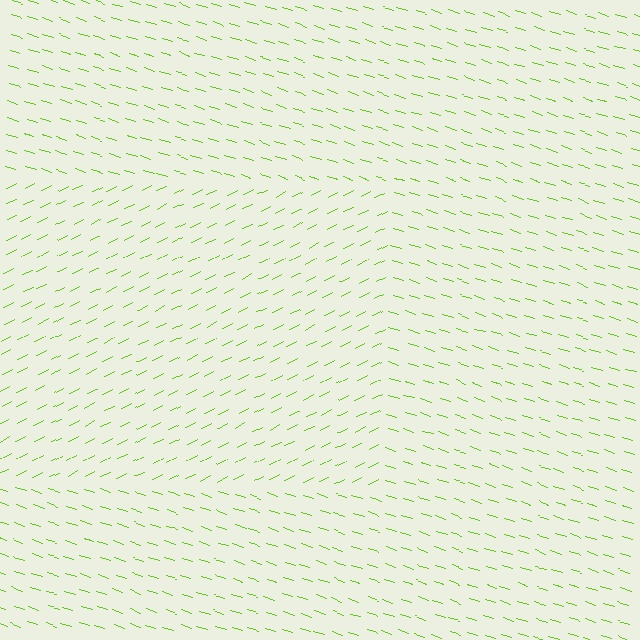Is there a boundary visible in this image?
Yes, there is a texture boundary formed by a change in line orientation.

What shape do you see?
I see a rectangle.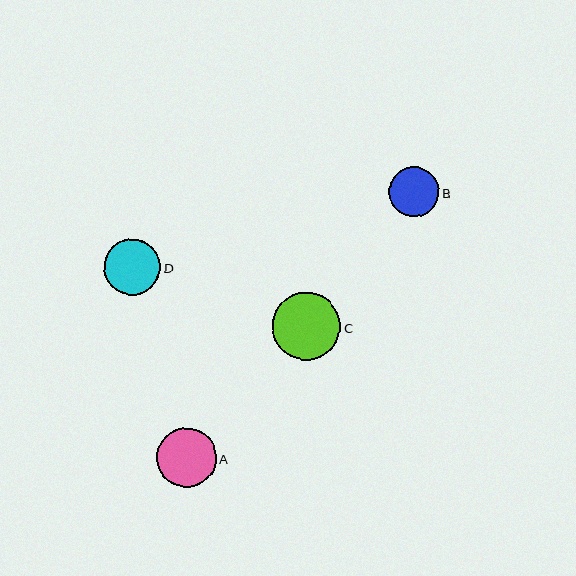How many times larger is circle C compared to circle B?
Circle C is approximately 1.4 times the size of circle B.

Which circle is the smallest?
Circle B is the smallest with a size of approximately 50 pixels.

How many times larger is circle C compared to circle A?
Circle C is approximately 1.1 times the size of circle A.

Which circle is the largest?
Circle C is the largest with a size of approximately 68 pixels.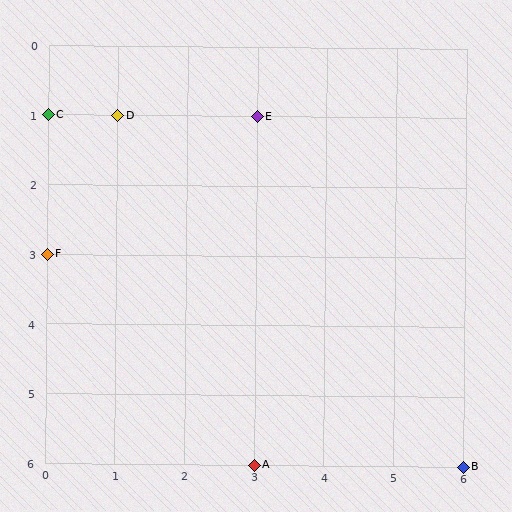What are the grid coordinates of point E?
Point E is at grid coordinates (3, 1).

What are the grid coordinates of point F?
Point F is at grid coordinates (0, 3).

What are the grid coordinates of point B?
Point B is at grid coordinates (6, 6).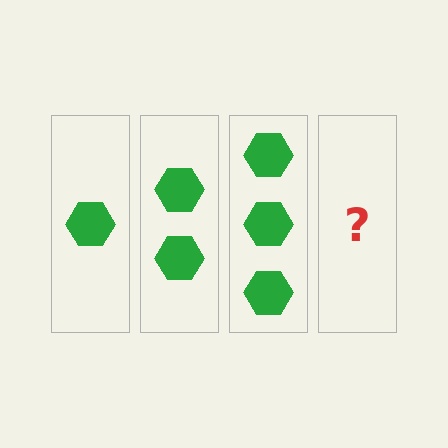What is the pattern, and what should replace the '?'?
The pattern is that each step adds one more hexagon. The '?' should be 4 hexagons.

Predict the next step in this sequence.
The next step is 4 hexagons.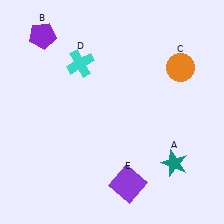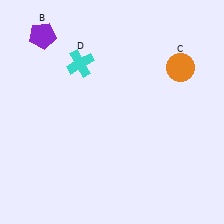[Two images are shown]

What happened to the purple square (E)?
The purple square (E) was removed in Image 2. It was in the bottom-right area of Image 1.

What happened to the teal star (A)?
The teal star (A) was removed in Image 2. It was in the bottom-right area of Image 1.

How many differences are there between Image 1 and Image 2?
There are 2 differences between the two images.